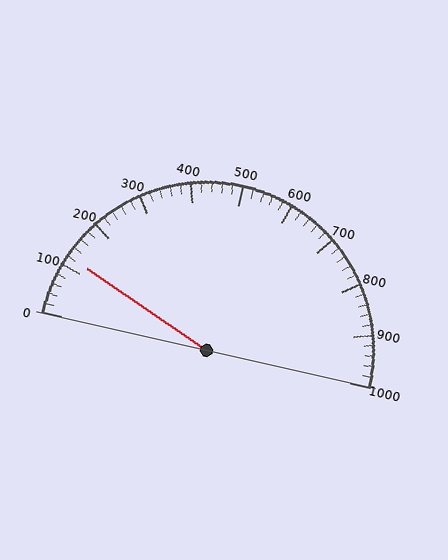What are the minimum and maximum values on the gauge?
The gauge ranges from 0 to 1000.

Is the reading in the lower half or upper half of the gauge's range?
The reading is in the lower half of the range (0 to 1000).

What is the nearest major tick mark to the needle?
The nearest major tick mark is 100.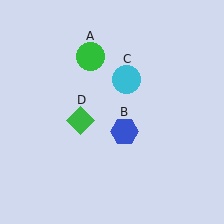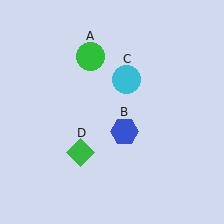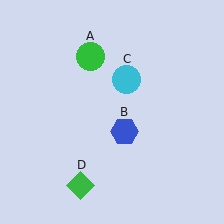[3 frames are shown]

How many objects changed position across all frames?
1 object changed position: green diamond (object D).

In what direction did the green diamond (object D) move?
The green diamond (object D) moved down.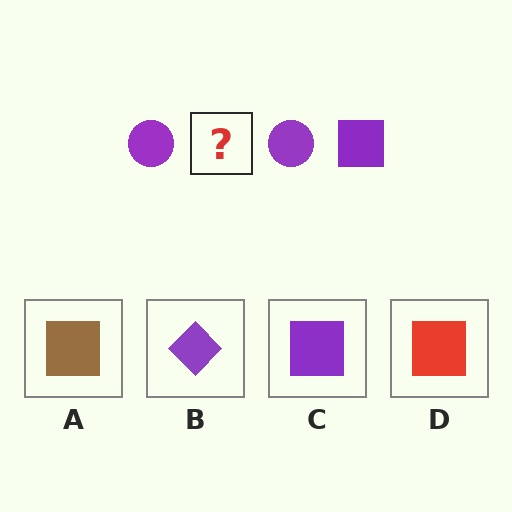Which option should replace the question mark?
Option C.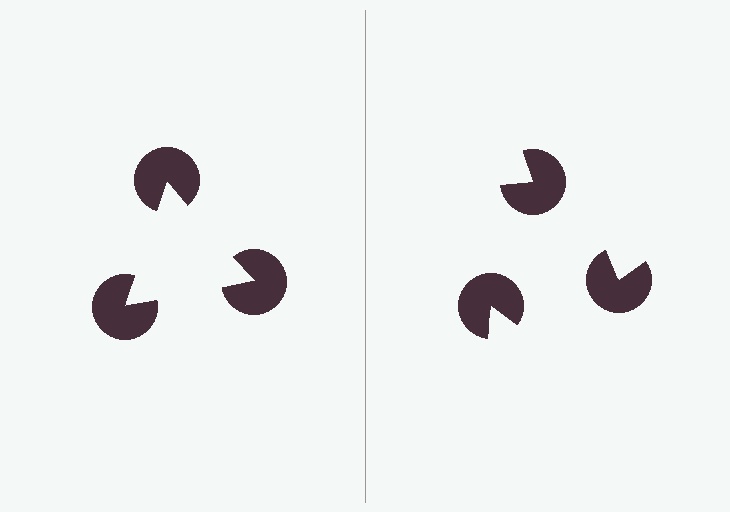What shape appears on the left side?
An illusory triangle.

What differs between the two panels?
The pac-man discs are positioned identically on both sides; only the wedge orientations differ. On the left they align to a triangle; on the right they are misaligned.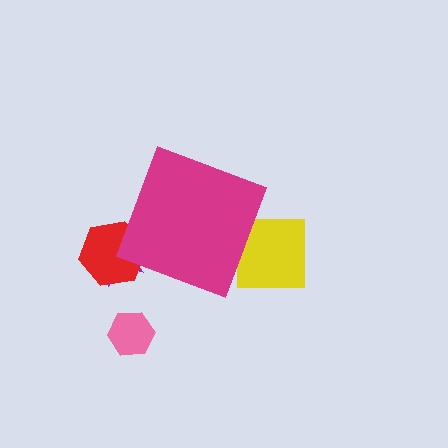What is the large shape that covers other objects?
A magenta diamond.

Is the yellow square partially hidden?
Yes, the yellow square is partially hidden behind the magenta diamond.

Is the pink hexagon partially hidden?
No, the pink hexagon is fully visible.